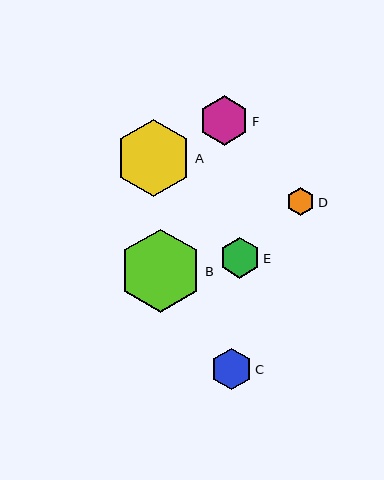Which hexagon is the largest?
Hexagon B is the largest with a size of approximately 83 pixels.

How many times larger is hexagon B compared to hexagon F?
Hexagon B is approximately 1.7 times the size of hexagon F.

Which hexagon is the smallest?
Hexagon D is the smallest with a size of approximately 28 pixels.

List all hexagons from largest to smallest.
From largest to smallest: B, A, F, C, E, D.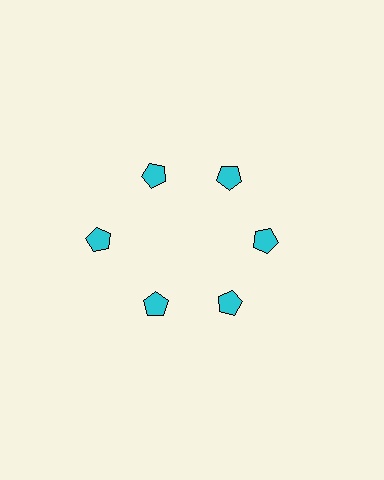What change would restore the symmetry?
The symmetry would be restored by moving it inward, back onto the ring so that all 6 pentagons sit at equal angles and equal distance from the center.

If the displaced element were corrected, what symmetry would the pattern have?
It would have 6-fold rotational symmetry — the pattern would map onto itself every 60 degrees.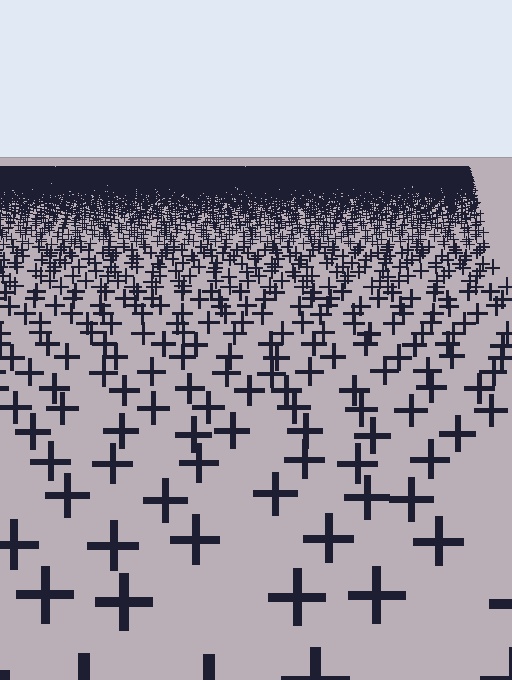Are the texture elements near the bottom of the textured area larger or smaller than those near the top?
Larger. Near the bottom, elements are closer to the viewer and appear at a bigger on-screen size.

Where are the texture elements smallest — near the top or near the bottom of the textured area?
Near the top.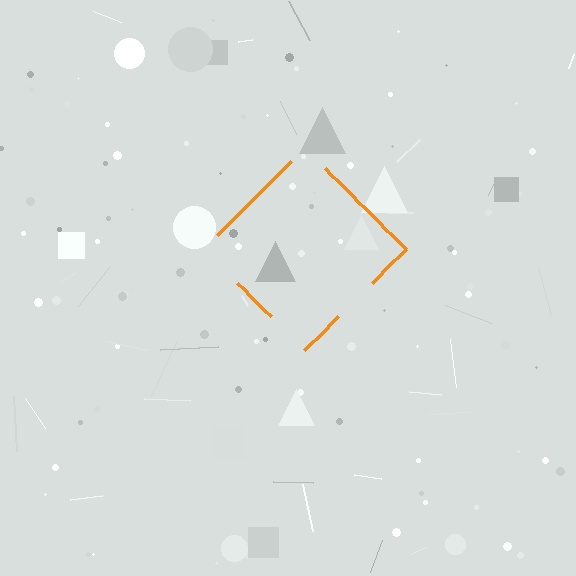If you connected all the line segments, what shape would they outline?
They would outline a diamond.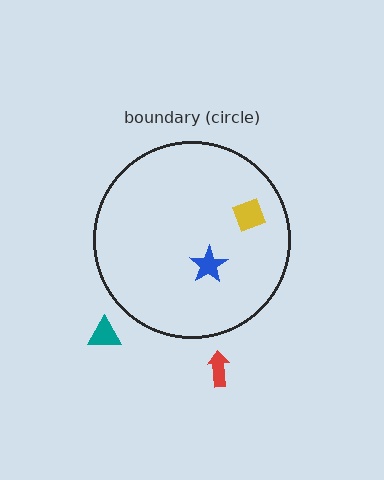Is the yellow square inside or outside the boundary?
Inside.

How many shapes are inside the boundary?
2 inside, 2 outside.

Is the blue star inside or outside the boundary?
Inside.